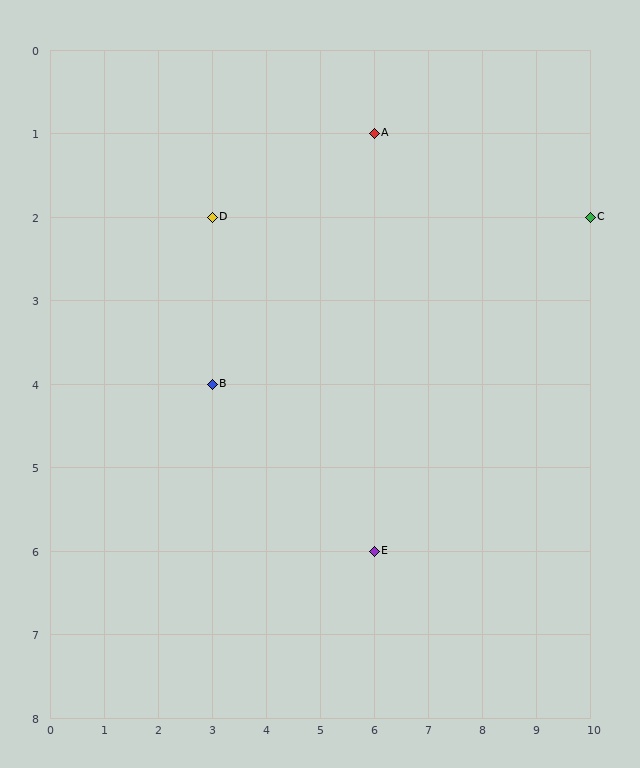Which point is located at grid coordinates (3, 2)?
Point D is at (3, 2).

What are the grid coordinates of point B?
Point B is at grid coordinates (3, 4).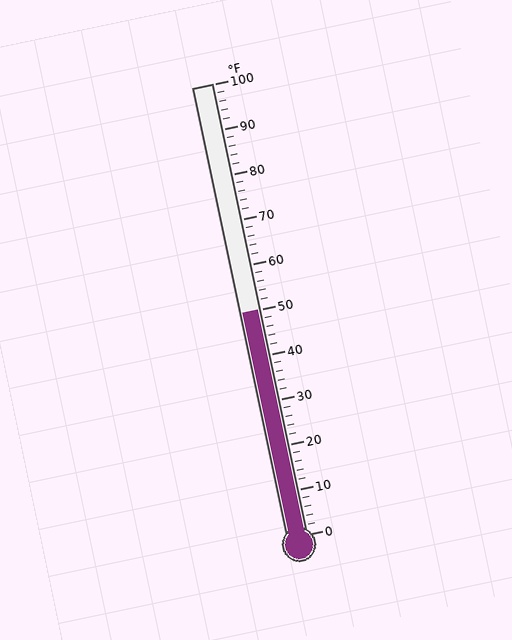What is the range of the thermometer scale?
The thermometer scale ranges from 0°F to 100°F.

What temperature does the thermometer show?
The thermometer shows approximately 50°F.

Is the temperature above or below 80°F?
The temperature is below 80°F.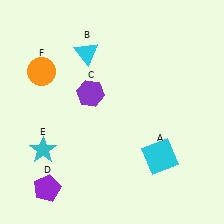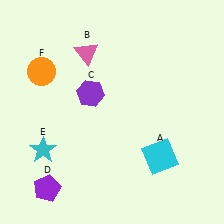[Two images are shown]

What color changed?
The triangle (B) changed from cyan in Image 1 to pink in Image 2.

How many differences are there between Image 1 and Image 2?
There is 1 difference between the two images.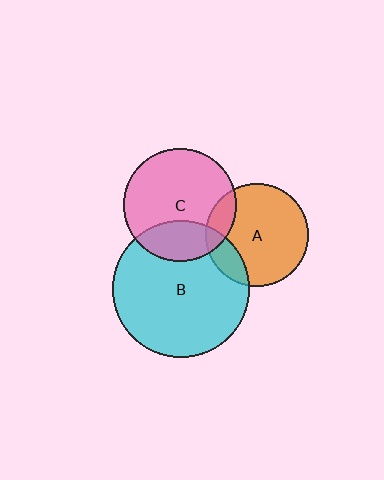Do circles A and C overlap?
Yes.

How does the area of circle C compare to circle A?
Approximately 1.2 times.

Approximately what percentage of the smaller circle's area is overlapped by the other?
Approximately 15%.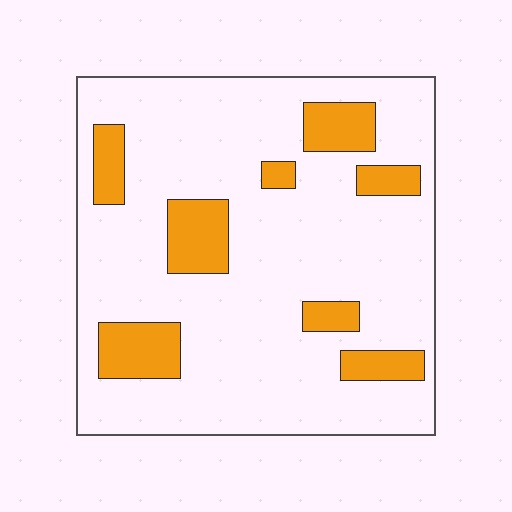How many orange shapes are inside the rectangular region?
8.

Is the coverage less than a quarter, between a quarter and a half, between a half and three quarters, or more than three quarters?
Less than a quarter.